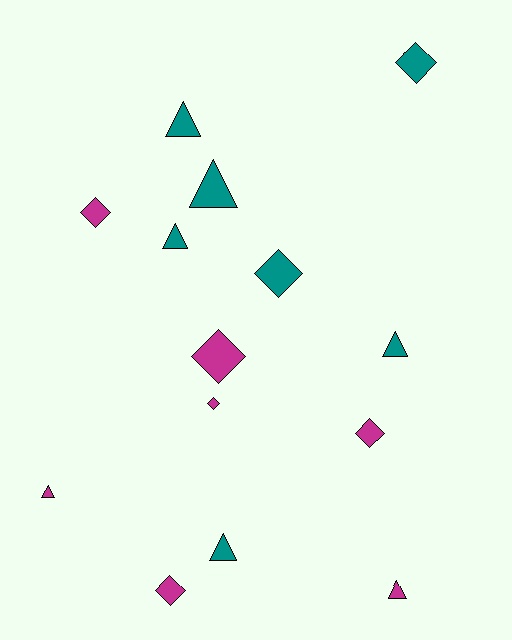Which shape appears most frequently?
Triangle, with 7 objects.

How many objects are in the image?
There are 14 objects.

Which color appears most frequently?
Teal, with 7 objects.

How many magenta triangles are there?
There are 2 magenta triangles.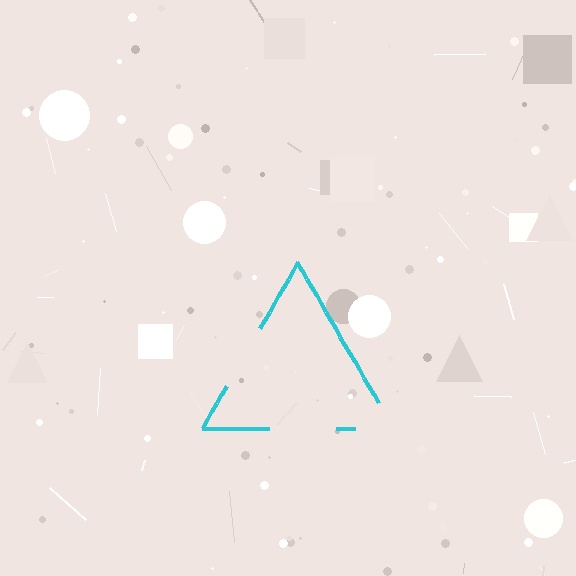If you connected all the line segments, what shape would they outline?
They would outline a triangle.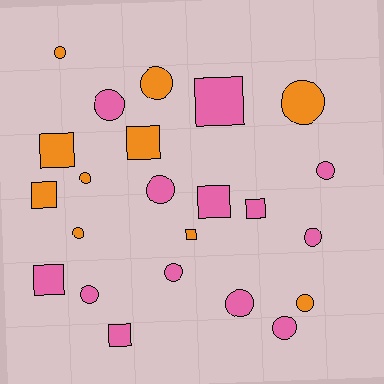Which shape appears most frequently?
Circle, with 14 objects.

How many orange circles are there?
There are 6 orange circles.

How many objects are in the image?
There are 23 objects.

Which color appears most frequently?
Pink, with 13 objects.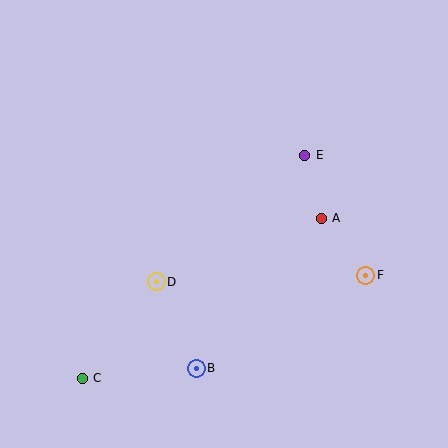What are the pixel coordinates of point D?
Point D is at (156, 282).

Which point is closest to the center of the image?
Point D at (156, 282) is closest to the center.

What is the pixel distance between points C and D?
The distance between C and D is 122 pixels.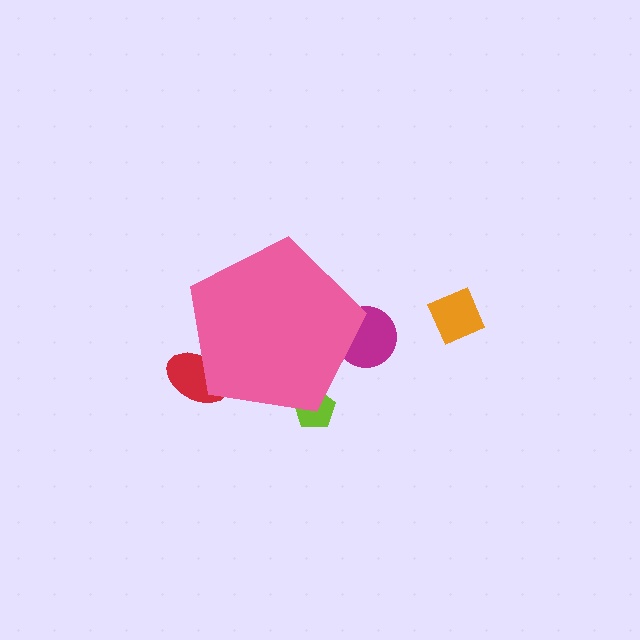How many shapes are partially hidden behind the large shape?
3 shapes are partially hidden.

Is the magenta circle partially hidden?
Yes, the magenta circle is partially hidden behind the pink pentagon.